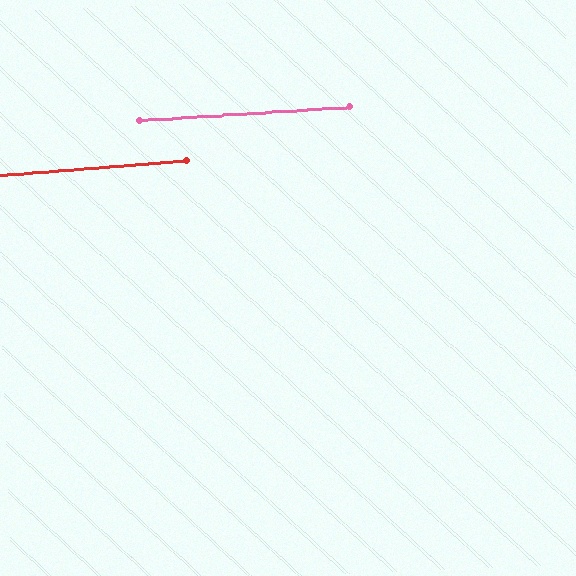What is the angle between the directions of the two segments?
Approximately 1 degree.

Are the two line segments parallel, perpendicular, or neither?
Parallel — their directions differ by only 0.9°.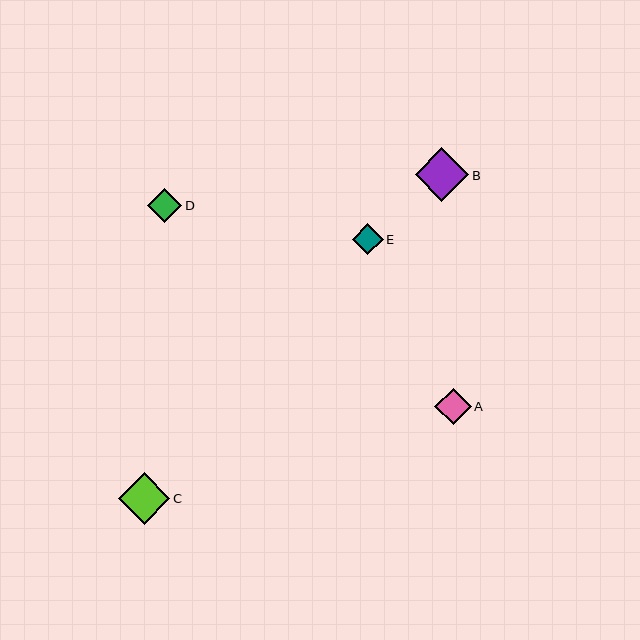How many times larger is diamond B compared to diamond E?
Diamond B is approximately 1.8 times the size of diamond E.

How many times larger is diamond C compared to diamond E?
Diamond C is approximately 1.7 times the size of diamond E.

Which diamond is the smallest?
Diamond E is the smallest with a size of approximately 30 pixels.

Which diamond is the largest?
Diamond B is the largest with a size of approximately 54 pixels.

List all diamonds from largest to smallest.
From largest to smallest: B, C, A, D, E.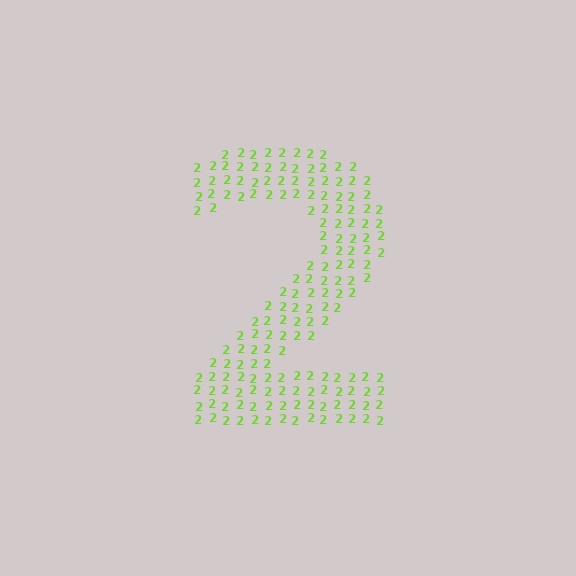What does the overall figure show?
The overall figure shows the digit 2.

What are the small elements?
The small elements are digit 2's.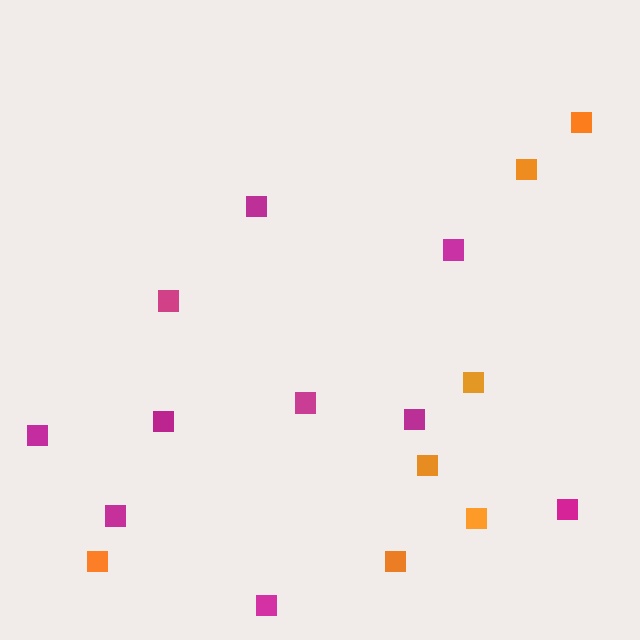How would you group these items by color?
There are 2 groups: one group of orange squares (7) and one group of magenta squares (10).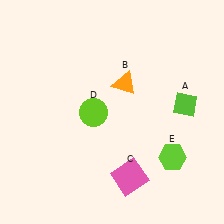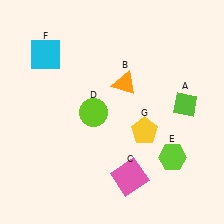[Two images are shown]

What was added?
A cyan square (F), a yellow pentagon (G) were added in Image 2.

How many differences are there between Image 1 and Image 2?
There are 2 differences between the two images.